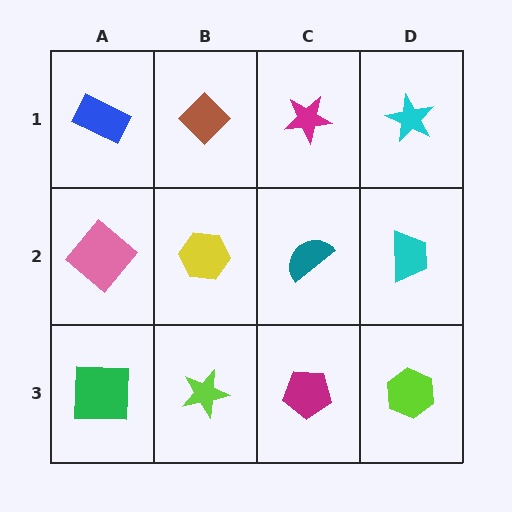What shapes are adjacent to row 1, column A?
A pink diamond (row 2, column A), a brown diamond (row 1, column B).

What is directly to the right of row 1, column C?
A cyan star.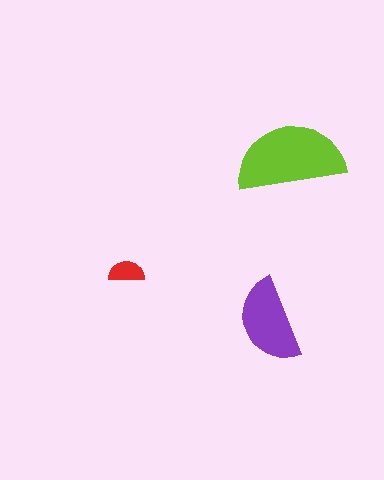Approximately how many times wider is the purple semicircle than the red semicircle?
About 2.5 times wider.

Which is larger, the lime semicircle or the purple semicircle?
The lime one.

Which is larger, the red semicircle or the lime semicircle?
The lime one.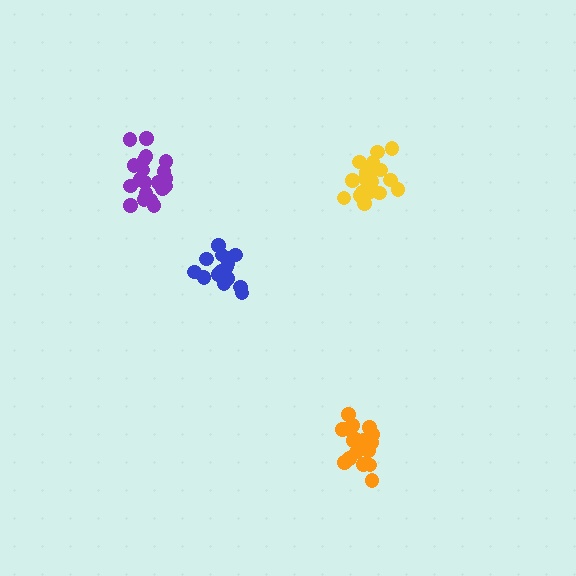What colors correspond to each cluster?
The clusters are colored: blue, purple, yellow, orange.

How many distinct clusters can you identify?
There are 4 distinct clusters.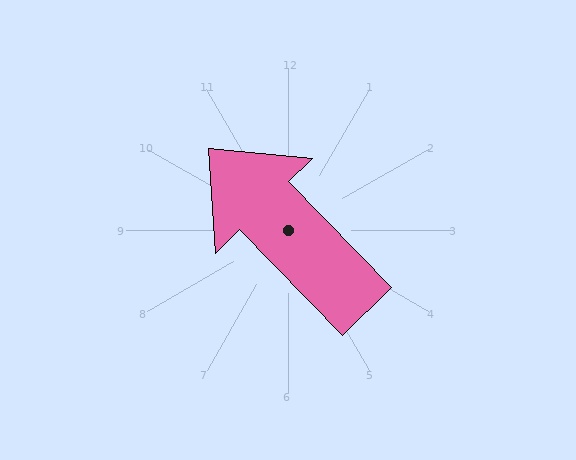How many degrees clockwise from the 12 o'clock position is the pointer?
Approximately 316 degrees.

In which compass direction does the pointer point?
Northwest.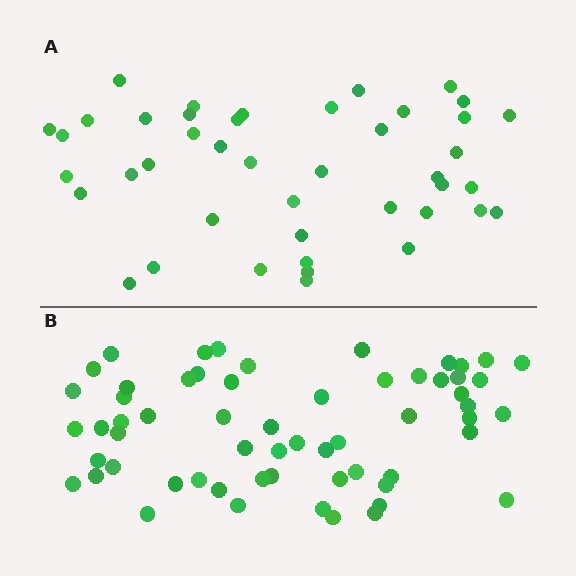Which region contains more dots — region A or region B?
Region B (the bottom region) has more dots.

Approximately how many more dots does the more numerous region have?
Region B has approximately 15 more dots than region A.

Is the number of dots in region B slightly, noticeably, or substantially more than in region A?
Region B has noticeably more, but not dramatically so. The ratio is roughly 1.4 to 1.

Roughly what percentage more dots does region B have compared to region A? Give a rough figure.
About 40% more.